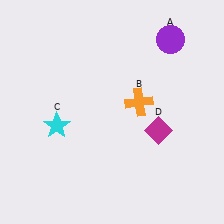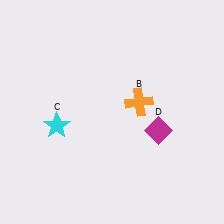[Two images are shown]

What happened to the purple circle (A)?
The purple circle (A) was removed in Image 2. It was in the top-right area of Image 1.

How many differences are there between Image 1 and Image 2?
There is 1 difference between the two images.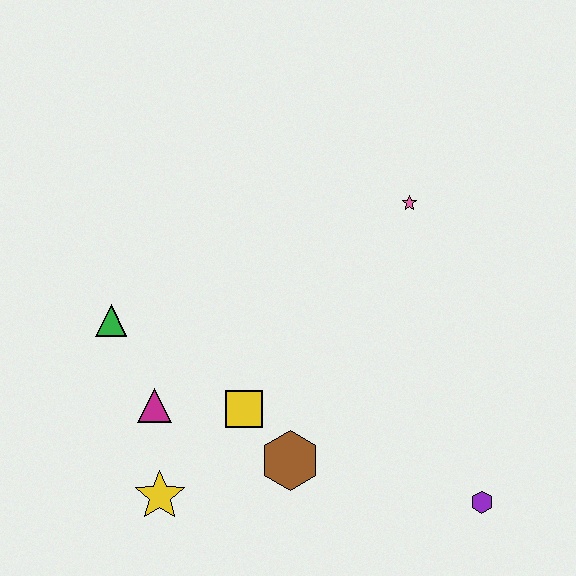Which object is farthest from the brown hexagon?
The pink star is farthest from the brown hexagon.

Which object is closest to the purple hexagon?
The brown hexagon is closest to the purple hexagon.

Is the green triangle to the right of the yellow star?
No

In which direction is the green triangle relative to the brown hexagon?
The green triangle is to the left of the brown hexagon.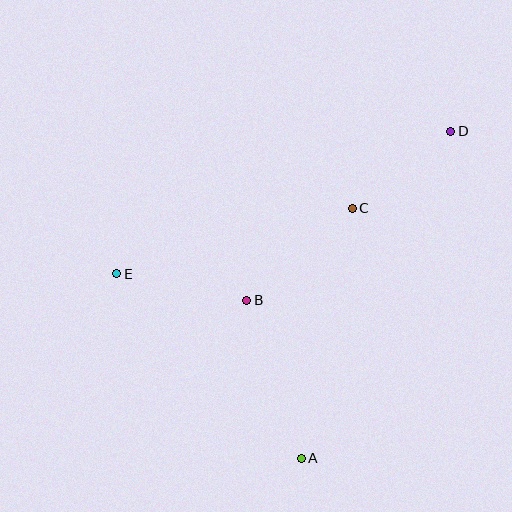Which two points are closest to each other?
Points C and D are closest to each other.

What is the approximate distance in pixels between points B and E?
The distance between B and E is approximately 133 pixels.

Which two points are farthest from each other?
Points D and E are farthest from each other.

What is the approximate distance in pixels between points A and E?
The distance between A and E is approximately 261 pixels.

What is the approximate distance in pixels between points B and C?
The distance between B and C is approximately 140 pixels.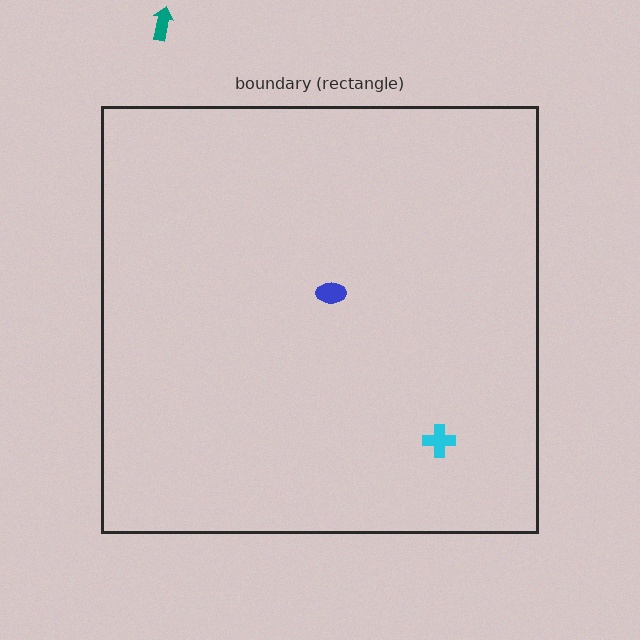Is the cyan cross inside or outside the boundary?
Inside.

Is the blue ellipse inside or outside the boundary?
Inside.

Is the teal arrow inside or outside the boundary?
Outside.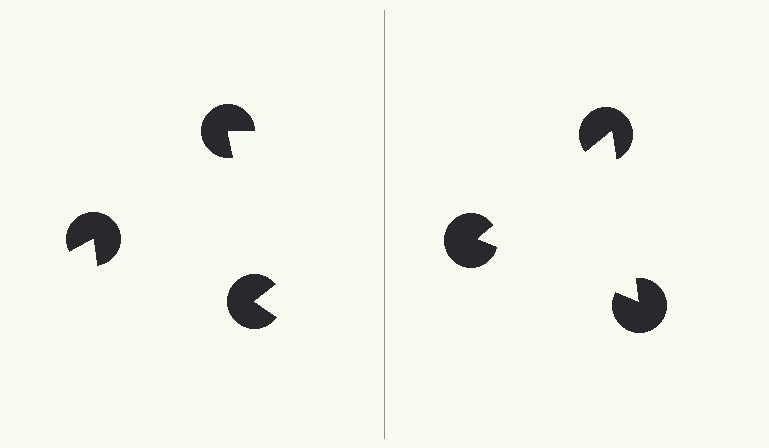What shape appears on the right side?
An illusory triangle.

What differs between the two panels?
The pac-man discs are positioned identically on both sides; only the wedge orientations differ. On the right they align to a triangle; on the left they are misaligned.